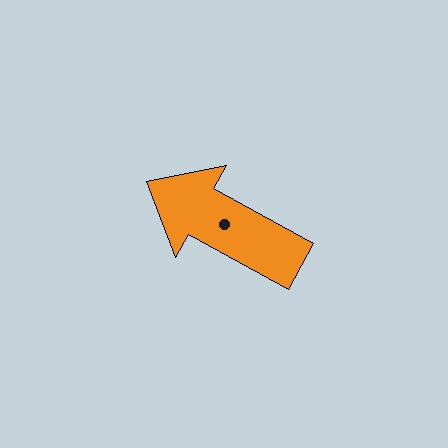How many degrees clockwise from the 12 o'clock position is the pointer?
Approximately 299 degrees.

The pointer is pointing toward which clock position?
Roughly 10 o'clock.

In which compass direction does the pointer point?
Northwest.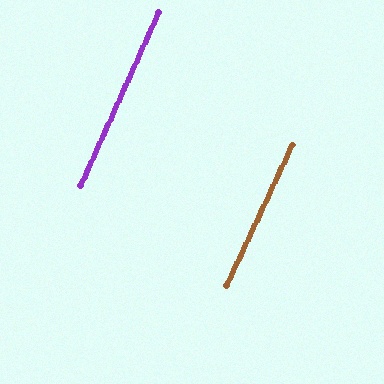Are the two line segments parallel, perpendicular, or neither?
Parallel — their directions differ by only 0.6°.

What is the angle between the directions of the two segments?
Approximately 1 degree.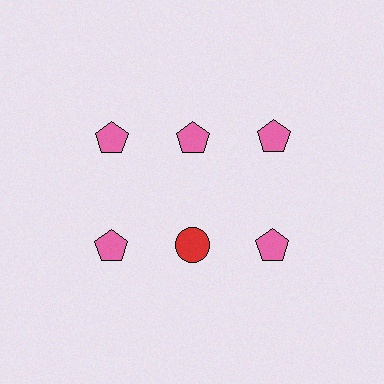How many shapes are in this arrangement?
There are 6 shapes arranged in a grid pattern.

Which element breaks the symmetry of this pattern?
The red circle in the second row, second from left column breaks the symmetry. All other shapes are pink pentagons.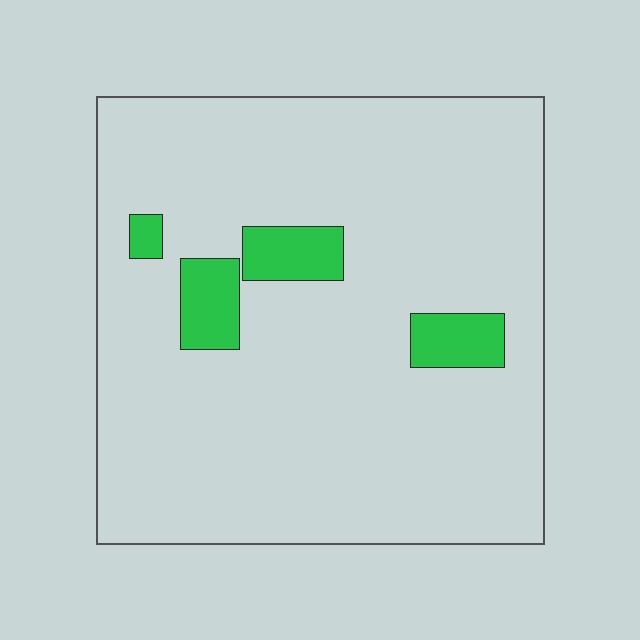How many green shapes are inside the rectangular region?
4.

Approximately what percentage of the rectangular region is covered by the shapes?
Approximately 10%.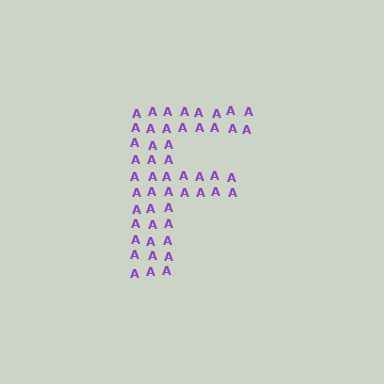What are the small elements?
The small elements are letter A's.